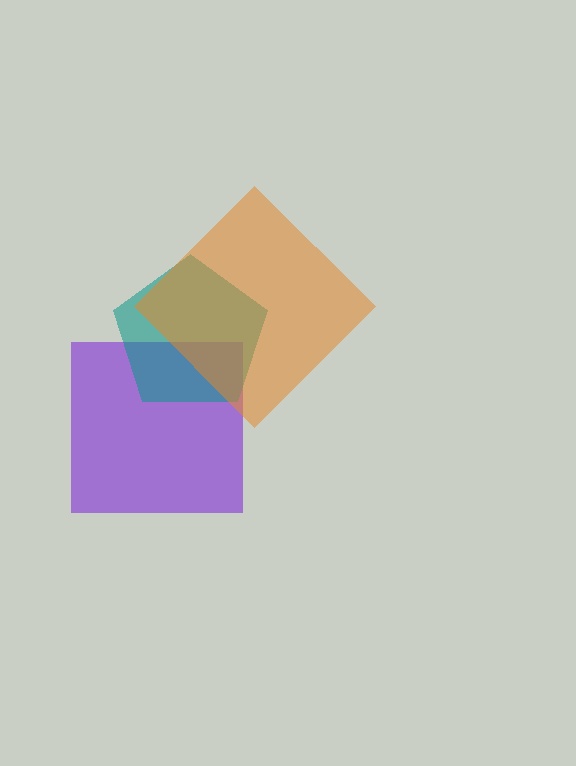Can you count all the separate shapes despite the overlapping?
Yes, there are 3 separate shapes.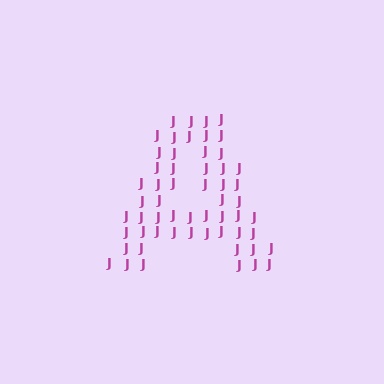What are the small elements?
The small elements are letter J's.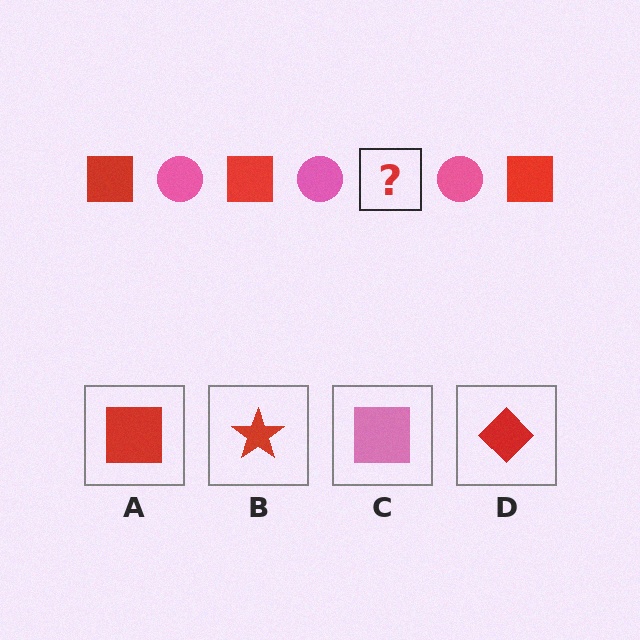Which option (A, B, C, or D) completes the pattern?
A.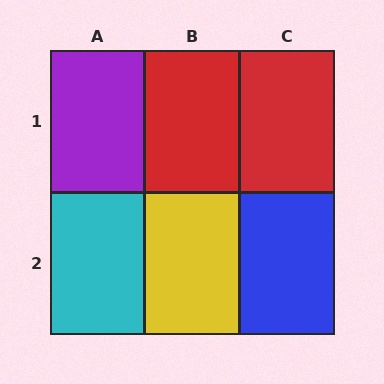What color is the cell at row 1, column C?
Red.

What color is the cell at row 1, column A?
Purple.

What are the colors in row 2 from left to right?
Cyan, yellow, blue.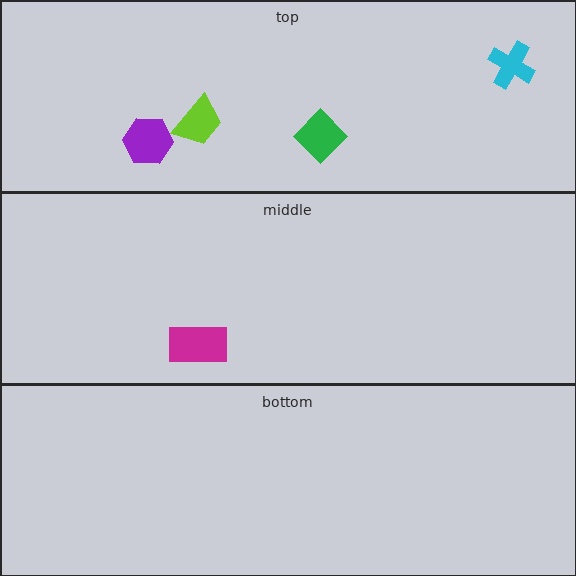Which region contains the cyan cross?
The top region.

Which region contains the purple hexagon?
The top region.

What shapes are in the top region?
The cyan cross, the purple hexagon, the lime trapezoid, the green diamond.